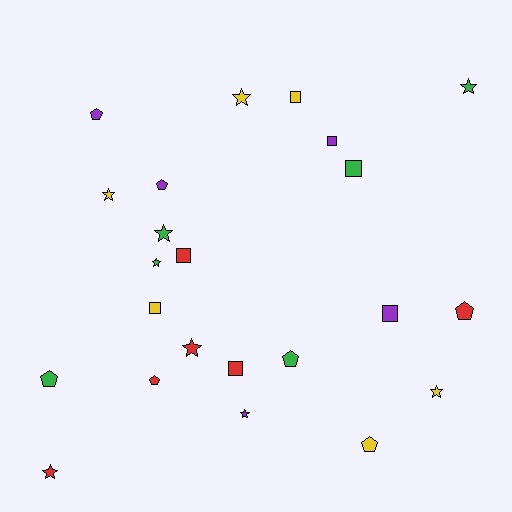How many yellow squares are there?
There are 2 yellow squares.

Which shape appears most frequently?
Star, with 9 objects.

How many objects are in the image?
There are 23 objects.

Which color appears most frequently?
Red, with 6 objects.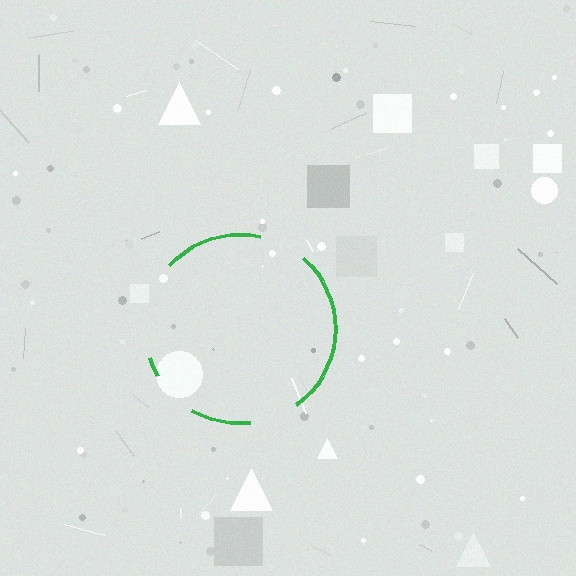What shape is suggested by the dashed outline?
The dashed outline suggests a circle.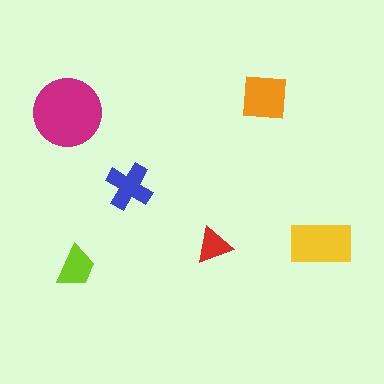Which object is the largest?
The magenta circle.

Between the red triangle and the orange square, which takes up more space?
The orange square.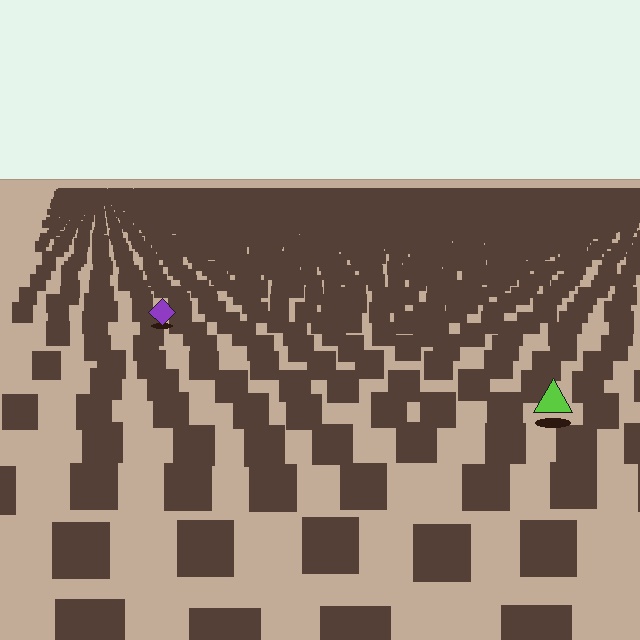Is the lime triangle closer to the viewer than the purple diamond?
Yes. The lime triangle is closer — you can tell from the texture gradient: the ground texture is coarser near it.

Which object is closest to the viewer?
The lime triangle is closest. The texture marks near it are larger and more spread out.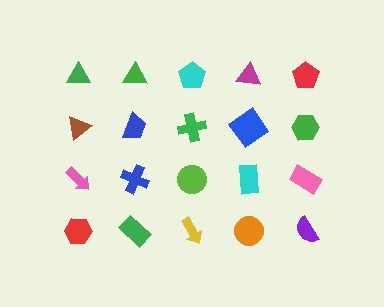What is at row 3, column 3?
A lime circle.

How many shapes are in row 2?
5 shapes.